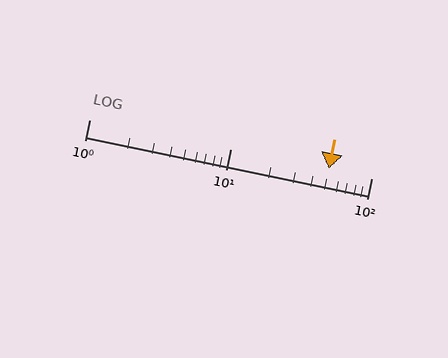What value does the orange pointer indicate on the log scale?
The pointer indicates approximately 50.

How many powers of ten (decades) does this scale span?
The scale spans 2 decades, from 1 to 100.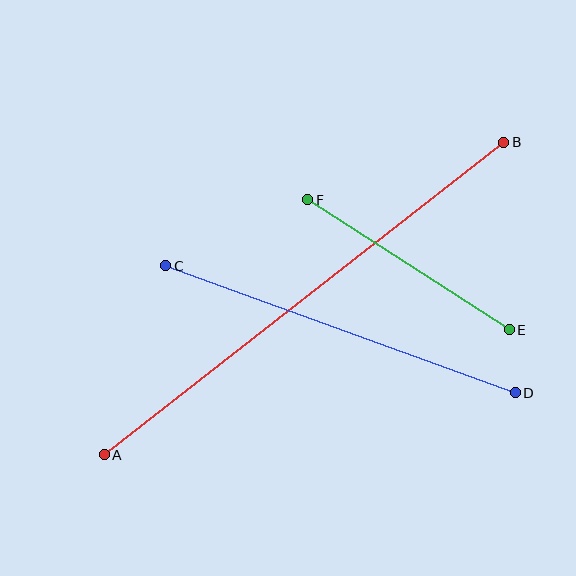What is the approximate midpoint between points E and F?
The midpoint is at approximately (408, 265) pixels.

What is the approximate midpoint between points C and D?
The midpoint is at approximately (341, 329) pixels.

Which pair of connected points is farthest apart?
Points A and B are farthest apart.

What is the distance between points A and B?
The distance is approximately 507 pixels.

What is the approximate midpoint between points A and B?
The midpoint is at approximately (304, 299) pixels.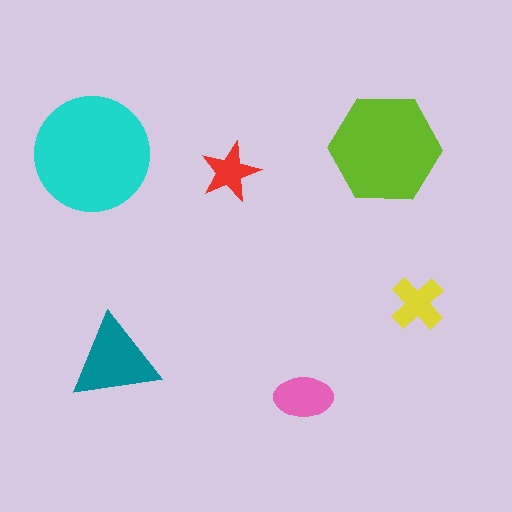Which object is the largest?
The cyan circle.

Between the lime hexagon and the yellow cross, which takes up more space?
The lime hexagon.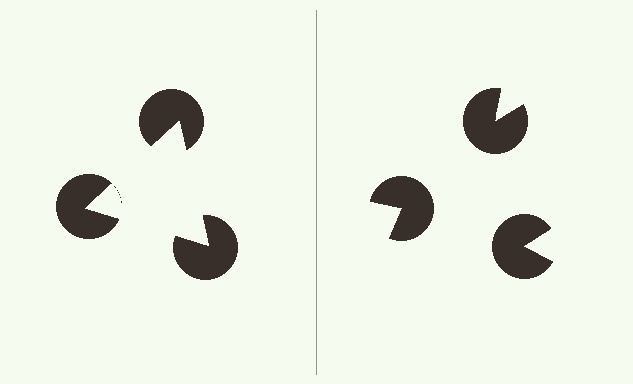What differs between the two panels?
The pac-man discs are positioned identically on both sides; only the wedge orientations differ. On the left they align to a triangle; on the right they are misaligned.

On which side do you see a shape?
An illusory triangle appears on the left side. On the right side the wedge cuts are rotated, so no coherent shape forms.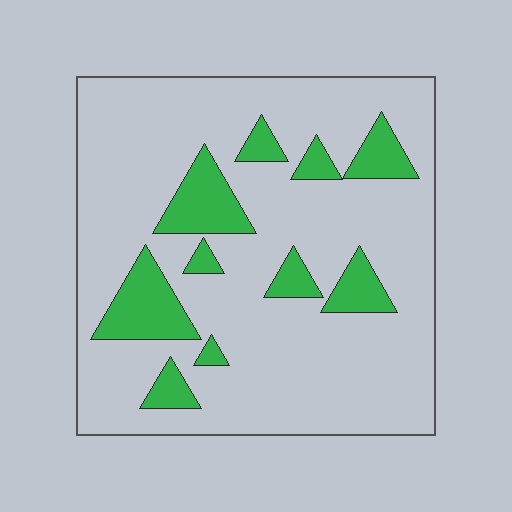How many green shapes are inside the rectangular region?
10.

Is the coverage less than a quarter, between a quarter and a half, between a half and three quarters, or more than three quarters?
Less than a quarter.